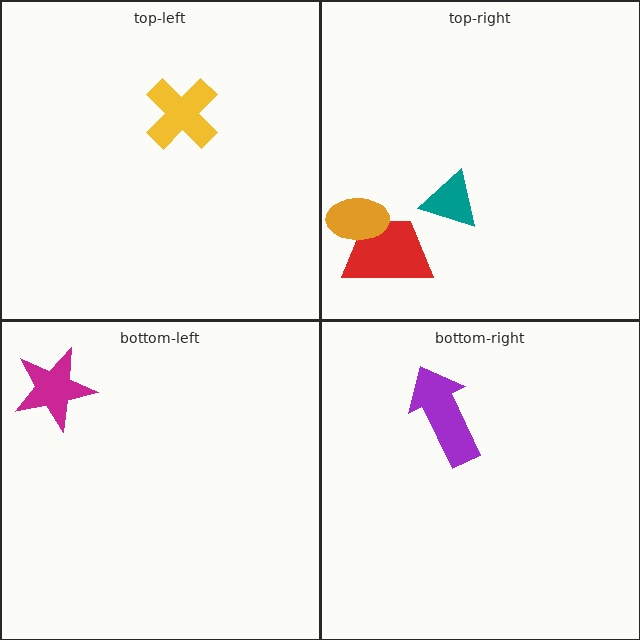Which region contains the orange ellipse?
The top-right region.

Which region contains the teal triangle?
The top-right region.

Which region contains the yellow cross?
The top-left region.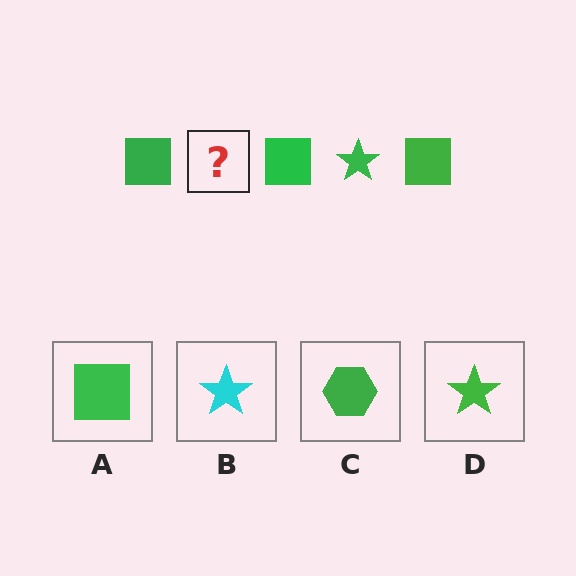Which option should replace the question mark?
Option D.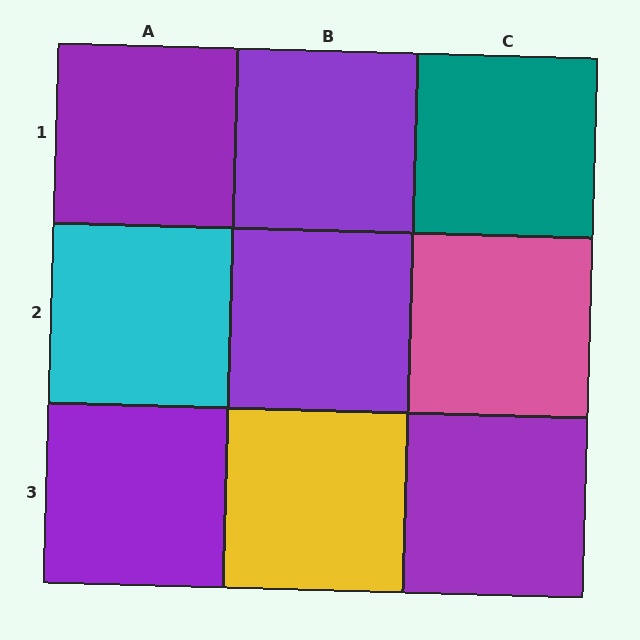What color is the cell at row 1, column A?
Purple.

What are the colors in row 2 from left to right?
Cyan, purple, pink.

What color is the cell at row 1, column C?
Teal.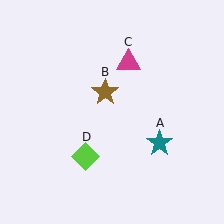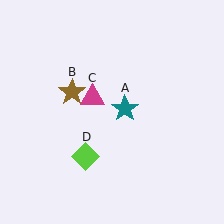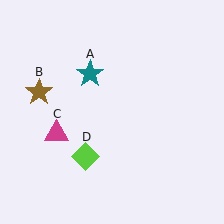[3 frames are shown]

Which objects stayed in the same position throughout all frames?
Lime diamond (object D) remained stationary.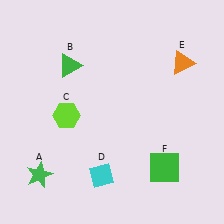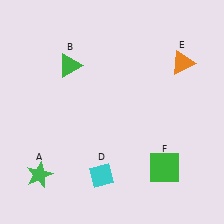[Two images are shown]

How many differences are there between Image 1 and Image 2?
There is 1 difference between the two images.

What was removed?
The lime hexagon (C) was removed in Image 2.